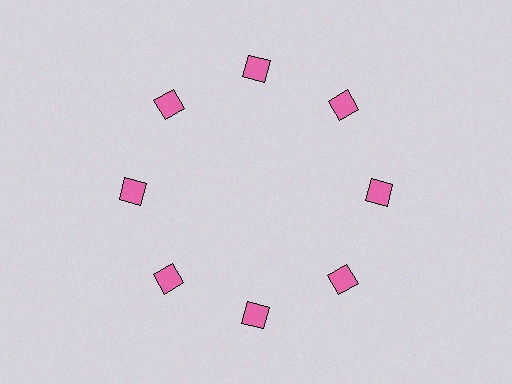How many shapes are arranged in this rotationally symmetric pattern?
There are 8 shapes, arranged in 8 groups of 1.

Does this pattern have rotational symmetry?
Yes, this pattern has 8-fold rotational symmetry. It looks the same after rotating 45 degrees around the center.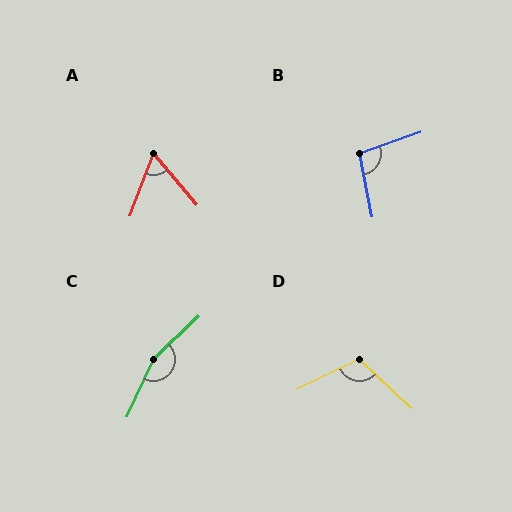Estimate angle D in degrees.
Approximately 111 degrees.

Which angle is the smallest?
A, at approximately 61 degrees.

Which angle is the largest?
C, at approximately 159 degrees.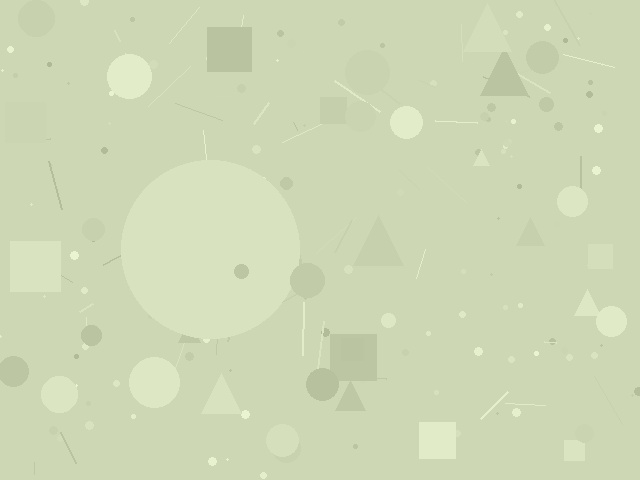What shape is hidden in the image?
A circle is hidden in the image.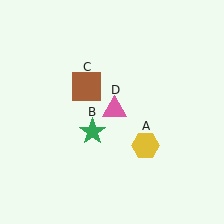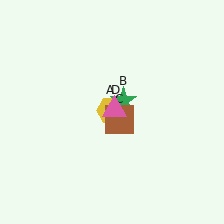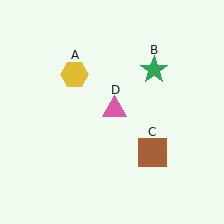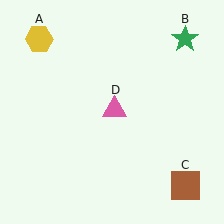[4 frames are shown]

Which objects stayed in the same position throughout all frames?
Pink triangle (object D) remained stationary.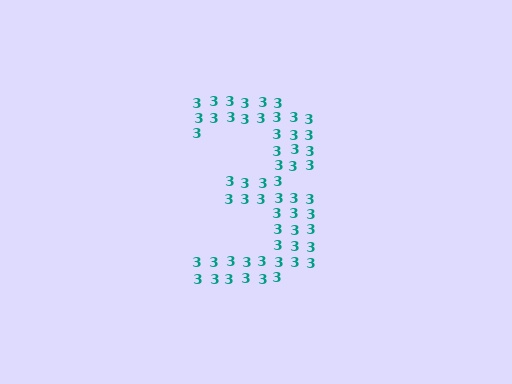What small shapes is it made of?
It is made of small digit 3's.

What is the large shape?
The large shape is the digit 3.